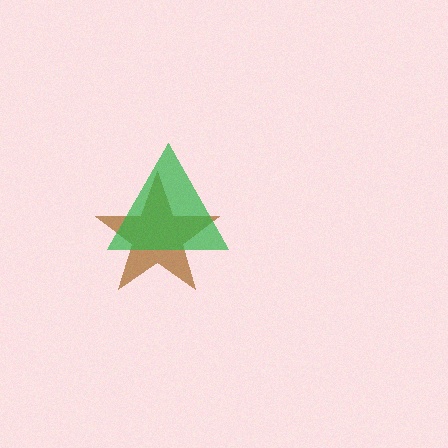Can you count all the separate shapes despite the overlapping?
Yes, there are 2 separate shapes.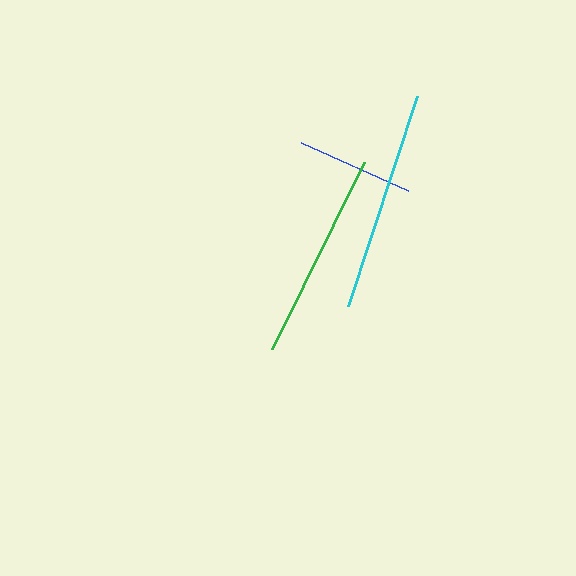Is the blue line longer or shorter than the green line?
The green line is longer than the blue line.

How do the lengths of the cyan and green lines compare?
The cyan and green lines are approximately the same length.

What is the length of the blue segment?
The blue segment is approximately 118 pixels long.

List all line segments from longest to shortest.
From longest to shortest: cyan, green, blue.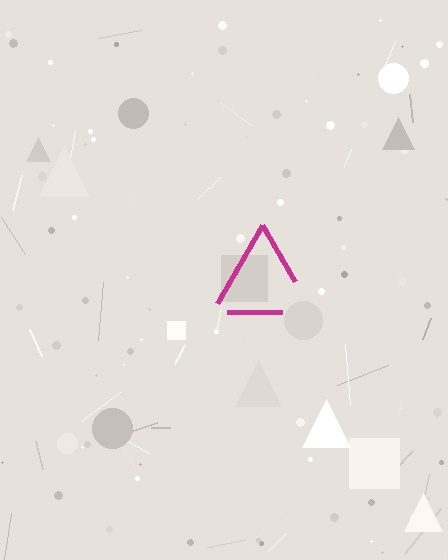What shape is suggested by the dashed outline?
The dashed outline suggests a triangle.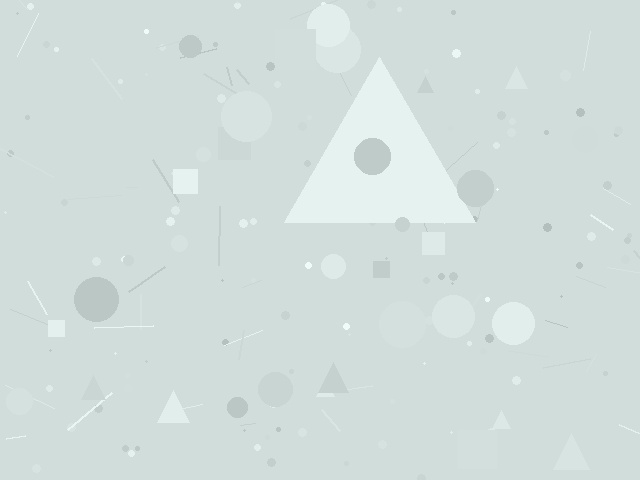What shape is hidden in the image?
A triangle is hidden in the image.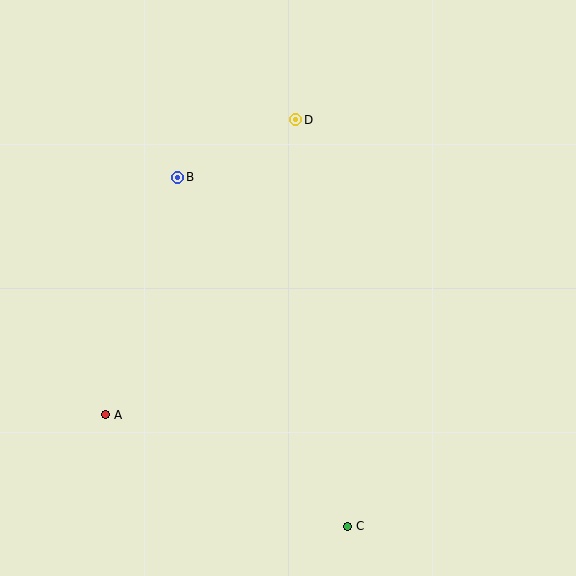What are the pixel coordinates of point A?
Point A is at (106, 415).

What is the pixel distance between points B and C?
The distance between B and C is 389 pixels.